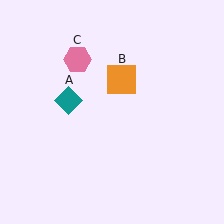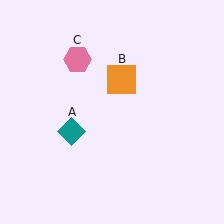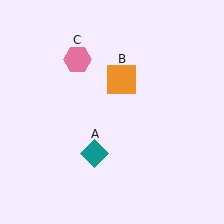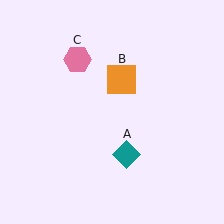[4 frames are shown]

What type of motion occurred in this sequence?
The teal diamond (object A) rotated counterclockwise around the center of the scene.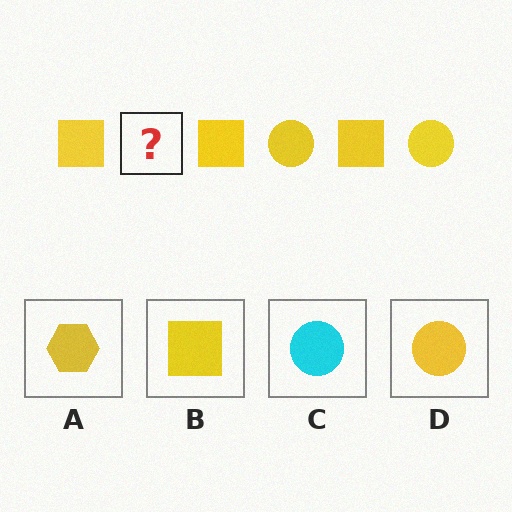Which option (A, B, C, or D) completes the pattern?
D.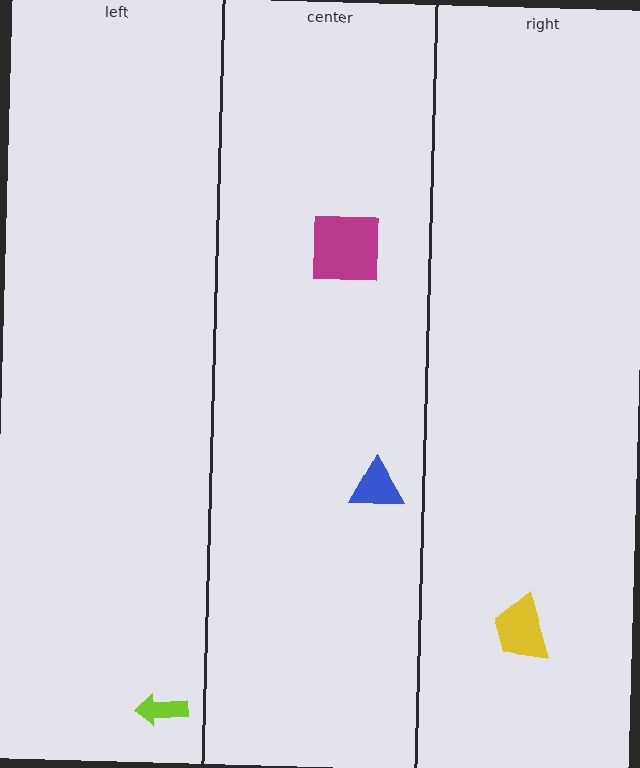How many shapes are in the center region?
2.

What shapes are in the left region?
The lime arrow.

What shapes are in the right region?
The yellow trapezoid.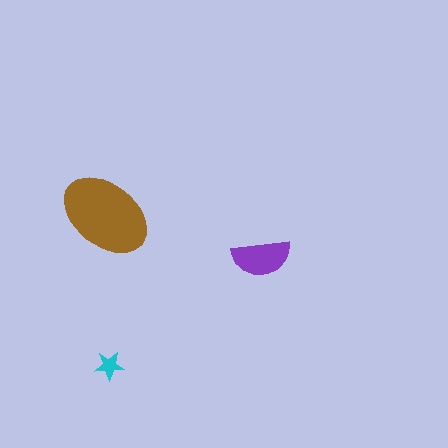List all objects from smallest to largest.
The cyan star, the purple semicircle, the brown ellipse.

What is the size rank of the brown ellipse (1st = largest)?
1st.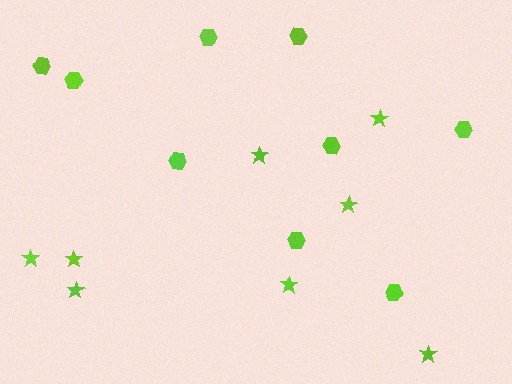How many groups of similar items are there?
There are 2 groups: one group of hexagons (9) and one group of stars (8).